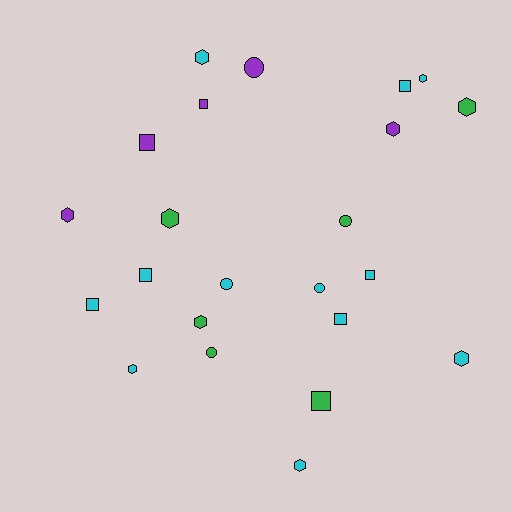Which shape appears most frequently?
Hexagon, with 10 objects.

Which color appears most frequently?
Cyan, with 12 objects.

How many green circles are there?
There are 2 green circles.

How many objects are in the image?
There are 23 objects.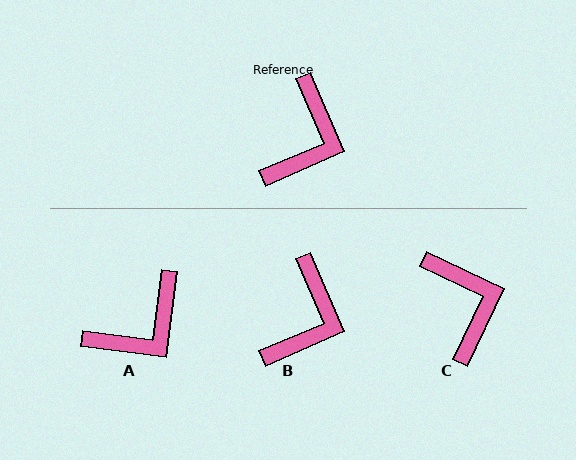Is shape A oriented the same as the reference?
No, it is off by about 31 degrees.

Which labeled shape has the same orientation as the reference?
B.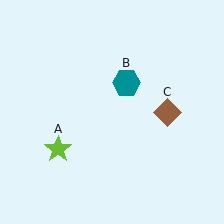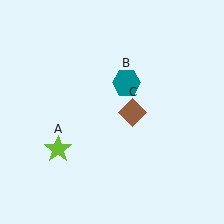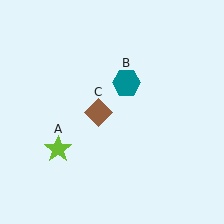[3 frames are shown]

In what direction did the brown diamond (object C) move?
The brown diamond (object C) moved left.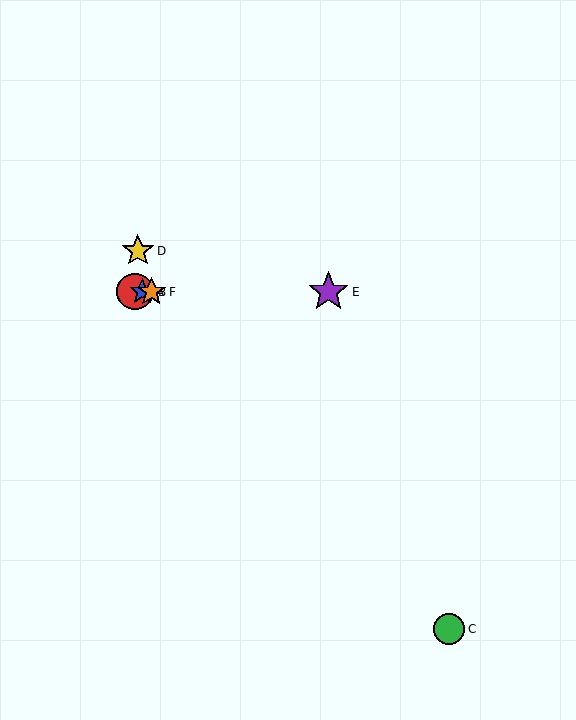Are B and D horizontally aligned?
No, B is at y≈292 and D is at y≈251.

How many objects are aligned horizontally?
4 objects (A, B, E, F) are aligned horizontally.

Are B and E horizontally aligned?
Yes, both are at y≈292.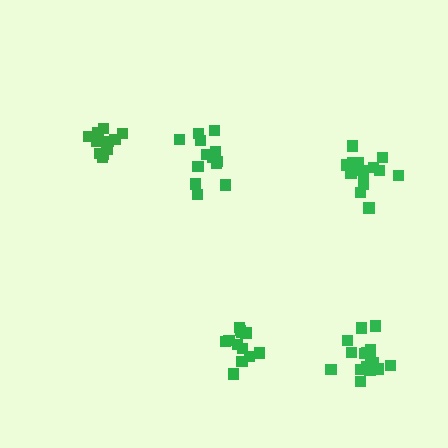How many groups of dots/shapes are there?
There are 5 groups.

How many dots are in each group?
Group 1: 13 dots, Group 2: 14 dots, Group 3: 12 dots, Group 4: 12 dots, Group 5: 18 dots (69 total).